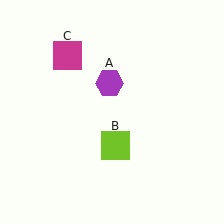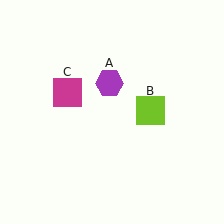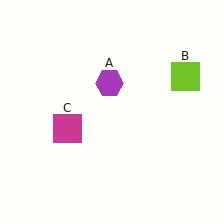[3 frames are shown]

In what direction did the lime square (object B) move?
The lime square (object B) moved up and to the right.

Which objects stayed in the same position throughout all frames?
Purple hexagon (object A) remained stationary.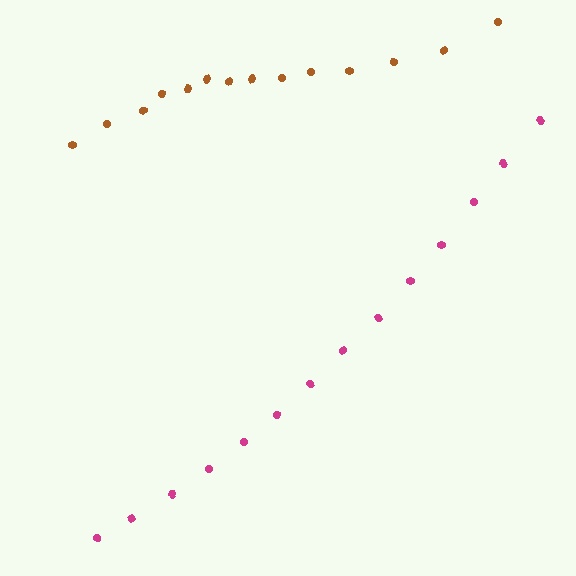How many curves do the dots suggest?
There are 2 distinct paths.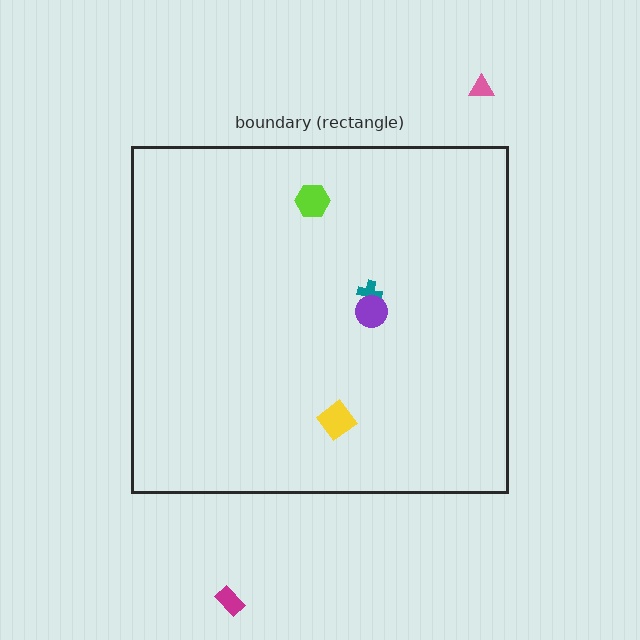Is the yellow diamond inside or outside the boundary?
Inside.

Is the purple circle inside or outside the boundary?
Inside.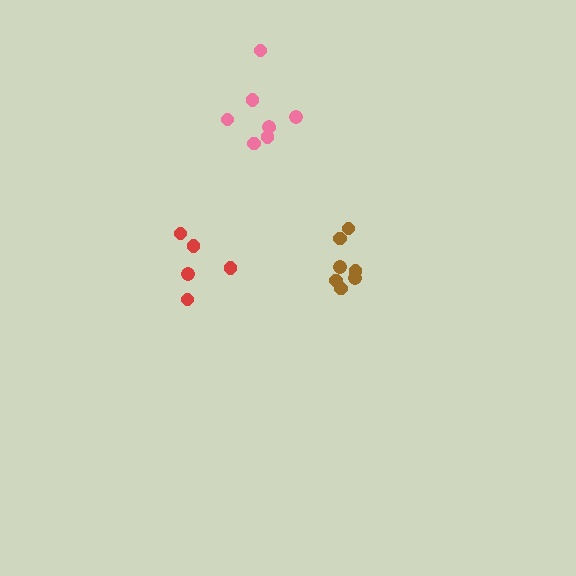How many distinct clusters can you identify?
There are 3 distinct clusters.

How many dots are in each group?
Group 1: 8 dots, Group 2: 7 dots, Group 3: 5 dots (20 total).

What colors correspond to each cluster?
The clusters are colored: pink, brown, red.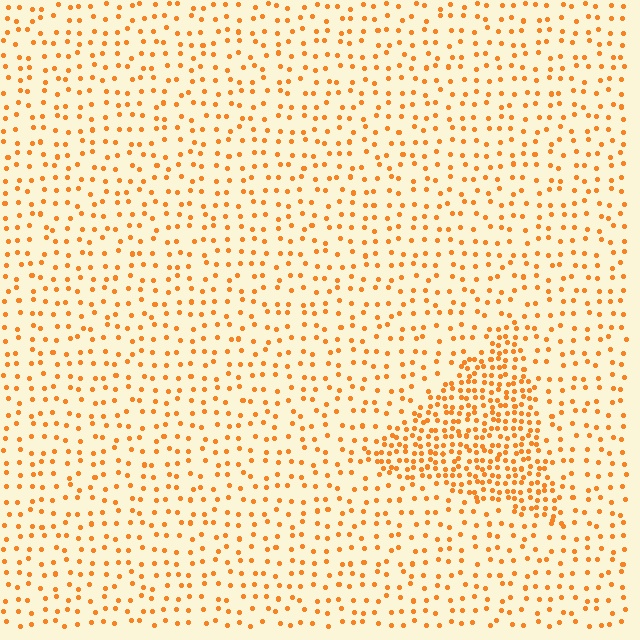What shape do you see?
I see a triangle.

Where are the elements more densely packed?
The elements are more densely packed inside the triangle boundary.